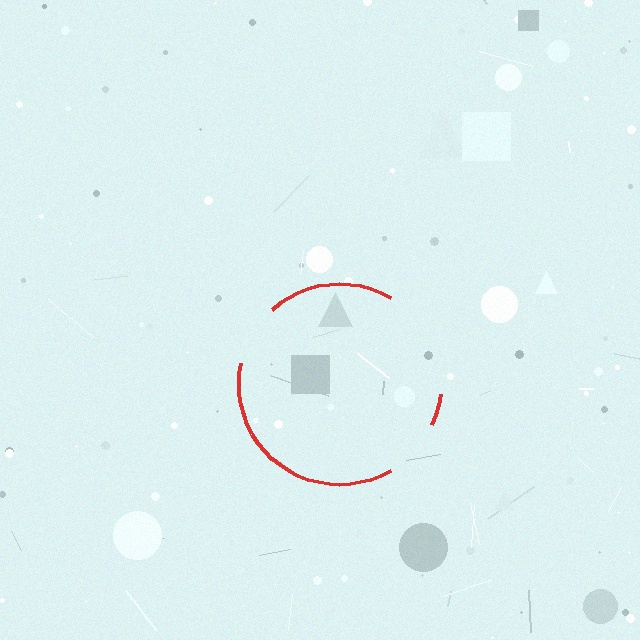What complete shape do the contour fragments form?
The contour fragments form a circle.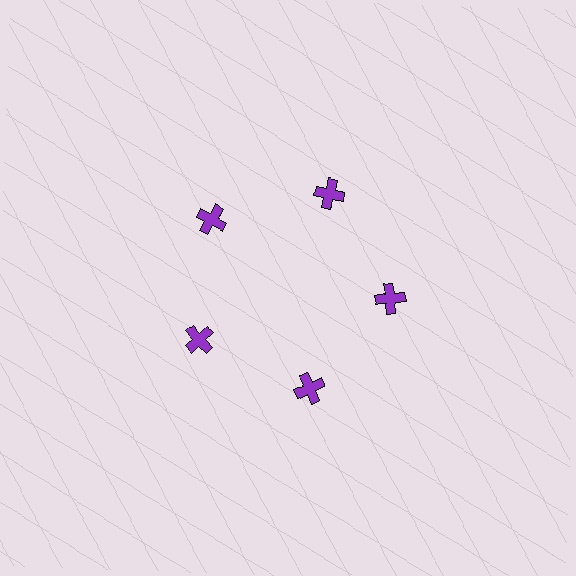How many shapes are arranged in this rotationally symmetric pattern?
There are 5 shapes, arranged in 5 groups of 1.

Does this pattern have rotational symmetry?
Yes, this pattern has 5-fold rotational symmetry. It looks the same after rotating 72 degrees around the center.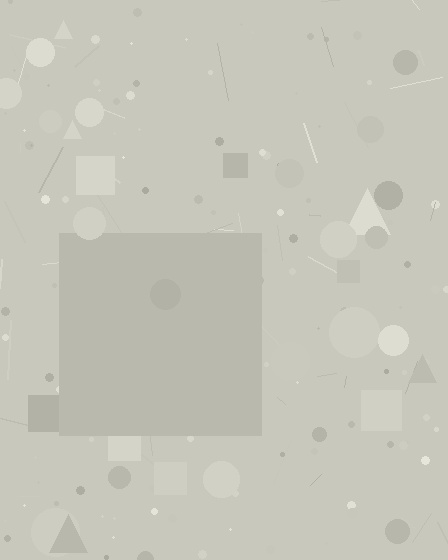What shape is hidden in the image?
A square is hidden in the image.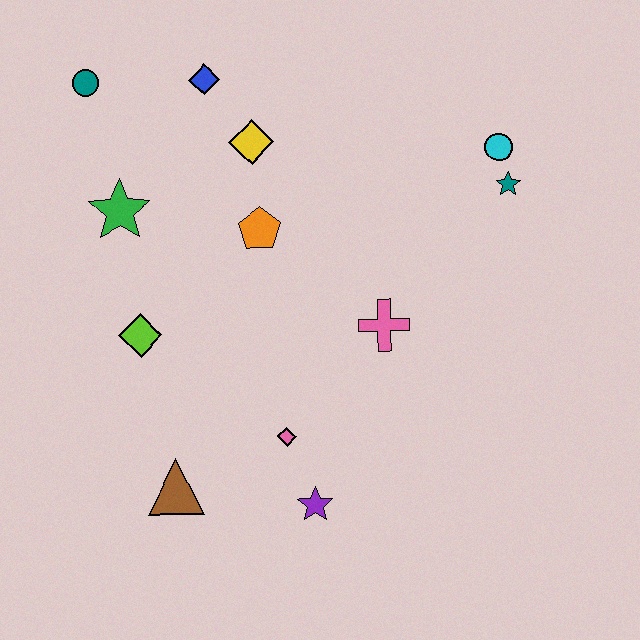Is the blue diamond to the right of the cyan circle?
No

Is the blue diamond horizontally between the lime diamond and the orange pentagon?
Yes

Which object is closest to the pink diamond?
The purple star is closest to the pink diamond.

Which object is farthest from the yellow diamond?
The purple star is farthest from the yellow diamond.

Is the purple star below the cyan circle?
Yes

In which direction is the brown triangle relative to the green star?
The brown triangle is below the green star.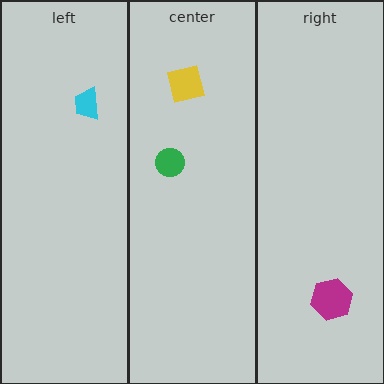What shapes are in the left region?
The cyan trapezoid.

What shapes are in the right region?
The magenta hexagon.